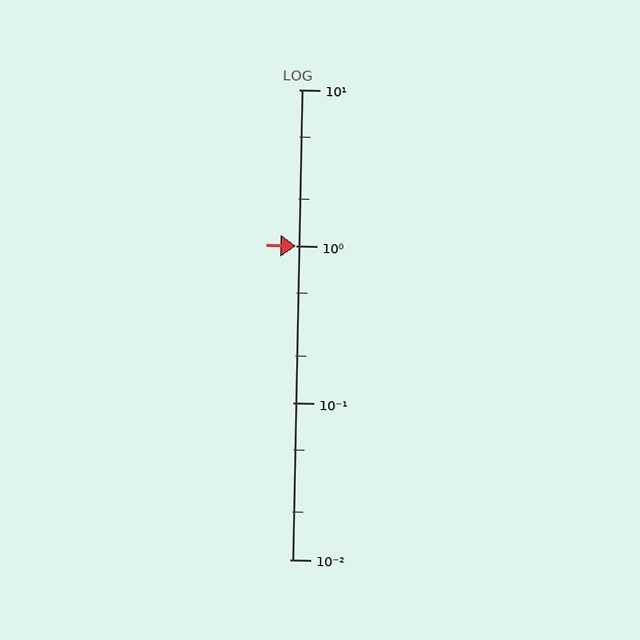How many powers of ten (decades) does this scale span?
The scale spans 3 decades, from 0.01 to 10.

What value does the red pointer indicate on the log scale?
The pointer indicates approximately 1.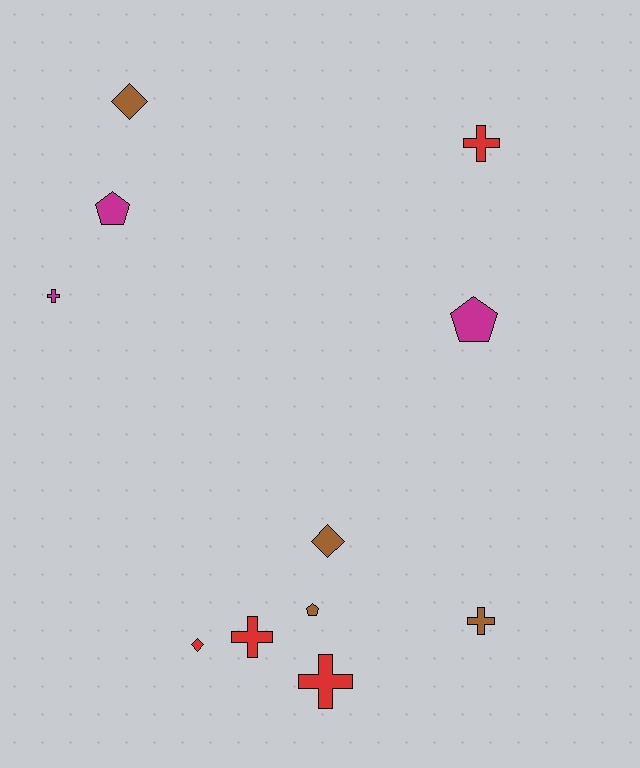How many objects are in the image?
There are 11 objects.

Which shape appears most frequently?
Cross, with 5 objects.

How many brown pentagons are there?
There is 1 brown pentagon.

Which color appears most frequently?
Red, with 4 objects.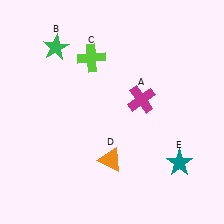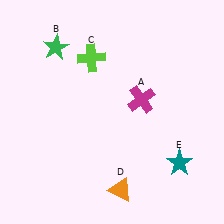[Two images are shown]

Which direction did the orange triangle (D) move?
The orange triangle (D) moved down.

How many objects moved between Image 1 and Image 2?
1 object moved between the two images.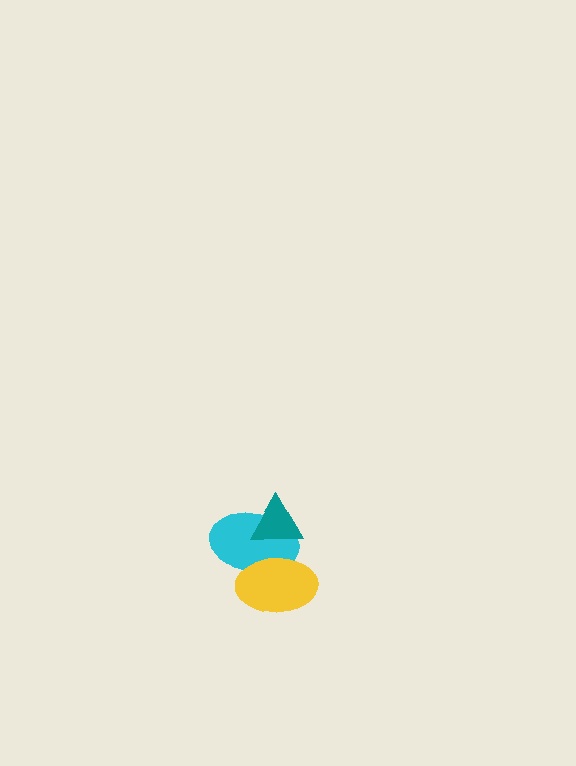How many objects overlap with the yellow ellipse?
2 objects overlap with the yellow ellipse.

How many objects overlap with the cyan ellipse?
2 objects overlap with the cyan ellipse.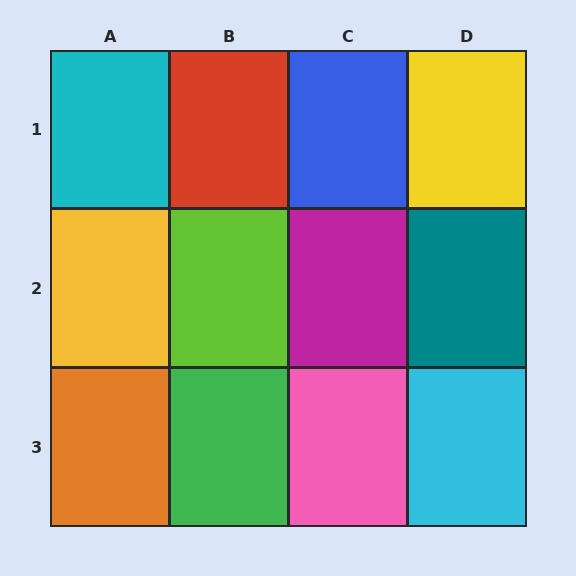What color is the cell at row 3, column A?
Orange.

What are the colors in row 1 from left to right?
Cyan, red, blue, yellow.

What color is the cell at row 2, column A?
Yellow.